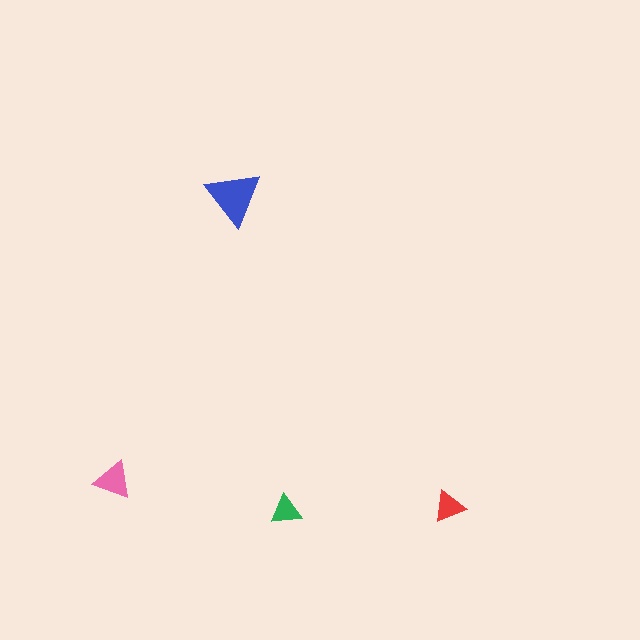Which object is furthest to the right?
The red triangle is rightmost.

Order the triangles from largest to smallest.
the blue one, the pink one, the red one, the green one.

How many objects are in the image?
There are 4 objects in the image.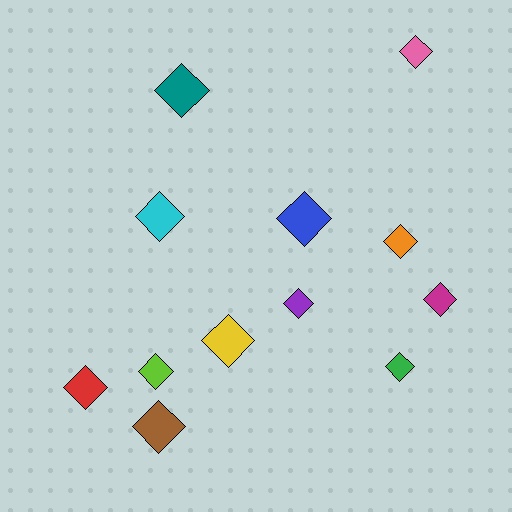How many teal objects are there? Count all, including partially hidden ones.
There is 1 teal object.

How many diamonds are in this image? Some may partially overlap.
There are 12 diamonds.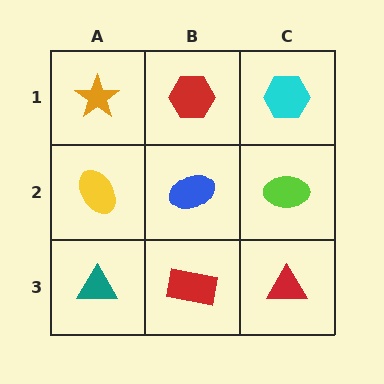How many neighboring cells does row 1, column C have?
2.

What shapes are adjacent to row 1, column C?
A lime ellipse (row 2, column C), a red hexagon (row 1, column B).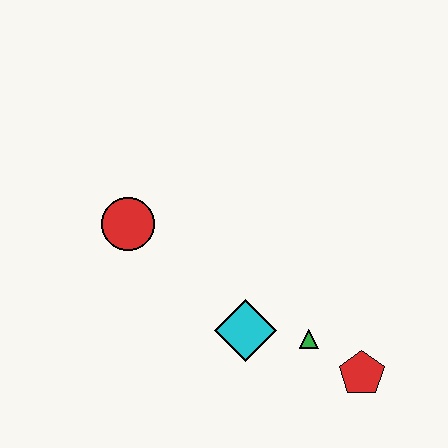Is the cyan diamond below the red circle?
Yes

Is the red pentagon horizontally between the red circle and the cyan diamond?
No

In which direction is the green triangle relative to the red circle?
The green triangle is to the right of the red circle.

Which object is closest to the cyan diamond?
The green triangle is closest to the cyan diamond.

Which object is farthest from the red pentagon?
The red circle is farthest from the red pentagon.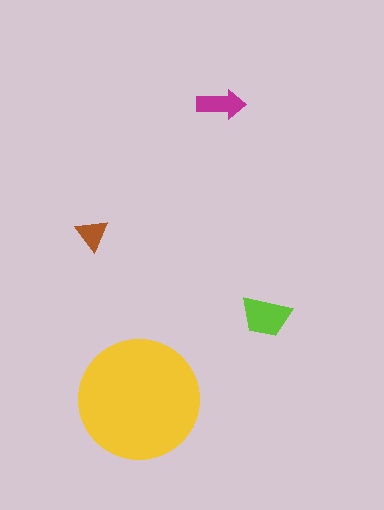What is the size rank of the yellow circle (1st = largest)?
1st.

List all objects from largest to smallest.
The yellow circle, the lime trapezoid, the magenta arrow, the brown triangle.